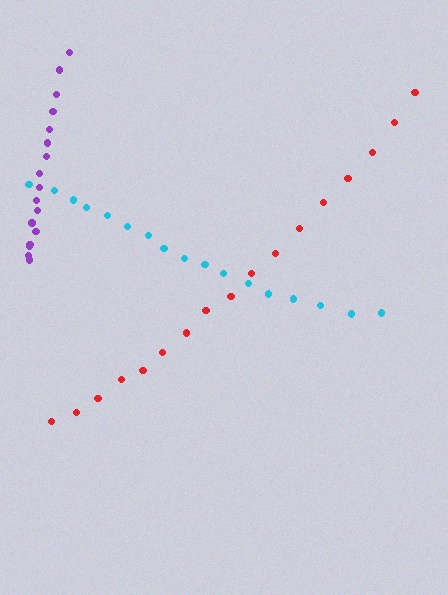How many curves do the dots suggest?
There are 3 distinct paths.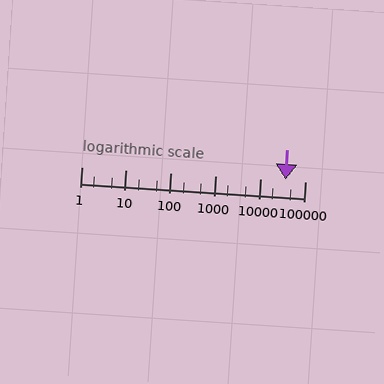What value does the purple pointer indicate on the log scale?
The pointer indicates approximately 37000.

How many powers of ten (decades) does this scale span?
The scale spans 5 decades, from 1 to 100000.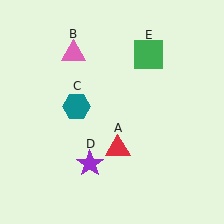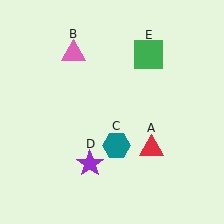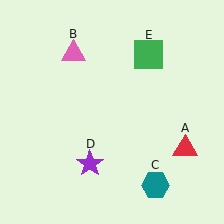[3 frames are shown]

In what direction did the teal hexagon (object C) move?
The teal hexagon (object C) moved down and to the right.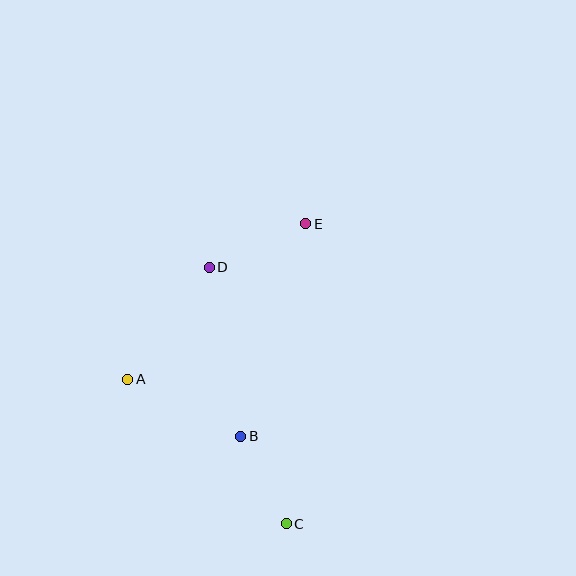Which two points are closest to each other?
Points B and C are closest to each other.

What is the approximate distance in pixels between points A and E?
The distance between A and E is approximately 237 pixels.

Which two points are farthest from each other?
Points C and E are farthest from each other.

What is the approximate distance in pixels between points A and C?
The distance between A and C is approximately 214 pixels.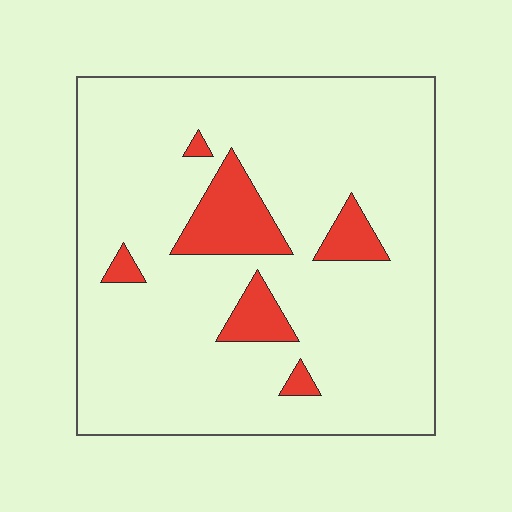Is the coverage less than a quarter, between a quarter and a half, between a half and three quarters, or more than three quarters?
Less than a quarter.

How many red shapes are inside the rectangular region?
6.